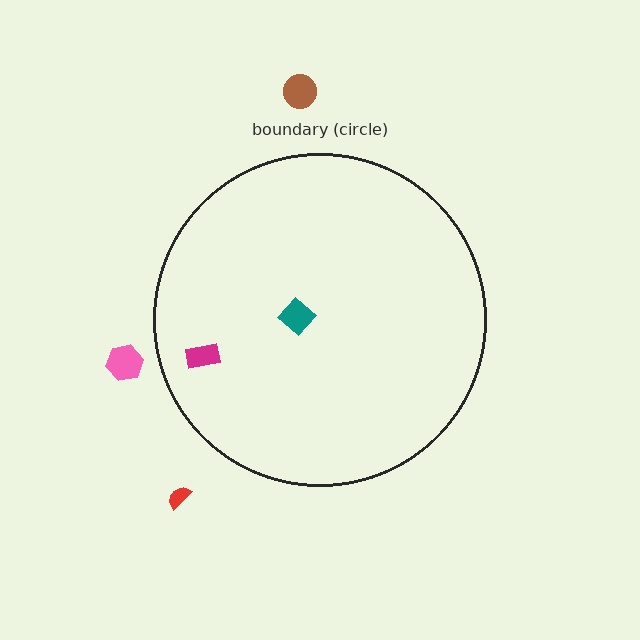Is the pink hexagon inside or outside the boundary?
Outside.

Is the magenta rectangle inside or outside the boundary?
Inside.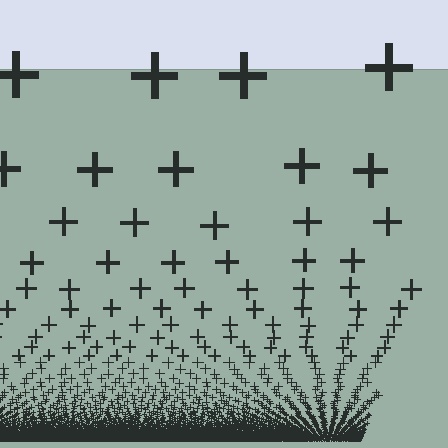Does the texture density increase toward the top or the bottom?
Density increases toward the bottom.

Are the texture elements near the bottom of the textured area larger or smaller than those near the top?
Smaller. The gradient is inverted — elements near the bottom are smaller and denser.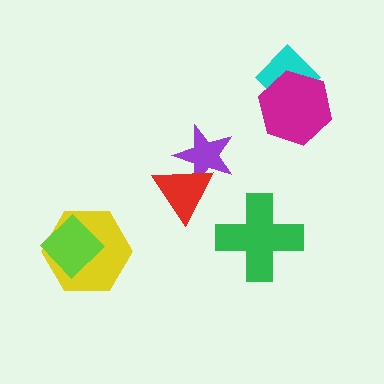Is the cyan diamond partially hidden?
Yes, it is partially covered by another shape.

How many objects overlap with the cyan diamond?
1 object overlaps with the cyan diamond.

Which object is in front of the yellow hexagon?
The lime diamond is in front of the yellow hexagon.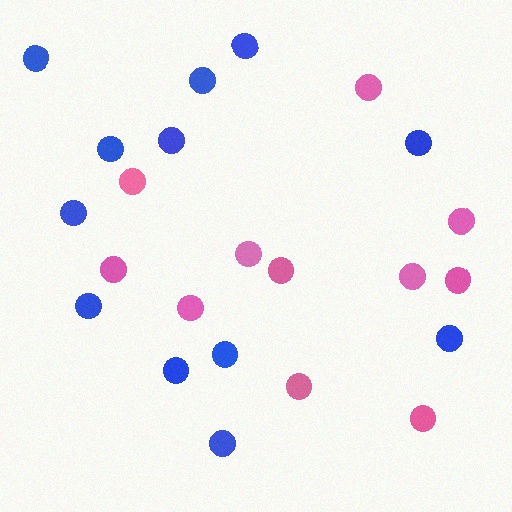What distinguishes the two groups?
There are 2 groups: one group of pink circles (11) and one group of blue circles (12).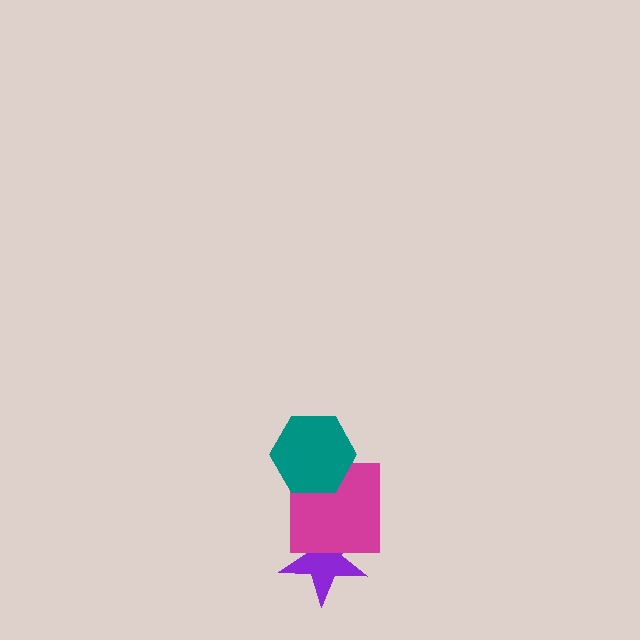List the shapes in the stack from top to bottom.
From top to bottom: the teal hexagon, the magenta square, the purple star.